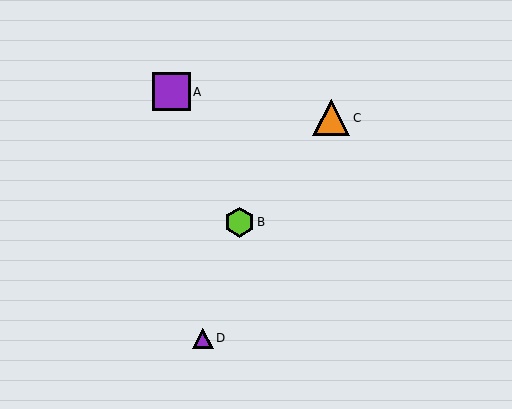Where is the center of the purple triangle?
The center of the purple triangle is at (203, 338).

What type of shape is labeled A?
Shape A is a purple square.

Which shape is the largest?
The purple square (labeled A) is the largest.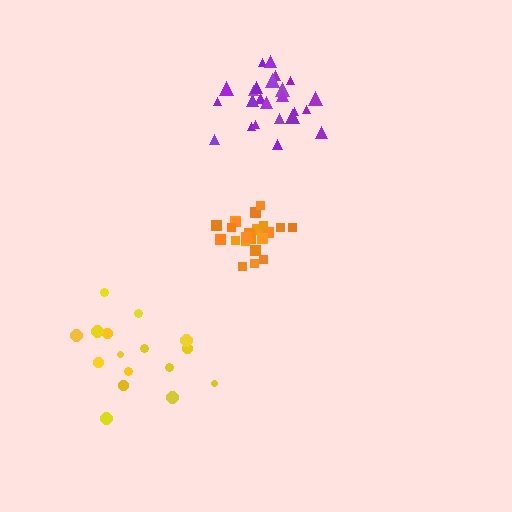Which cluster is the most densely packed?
Orange.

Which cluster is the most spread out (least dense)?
Yellow.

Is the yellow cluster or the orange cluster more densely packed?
Orange.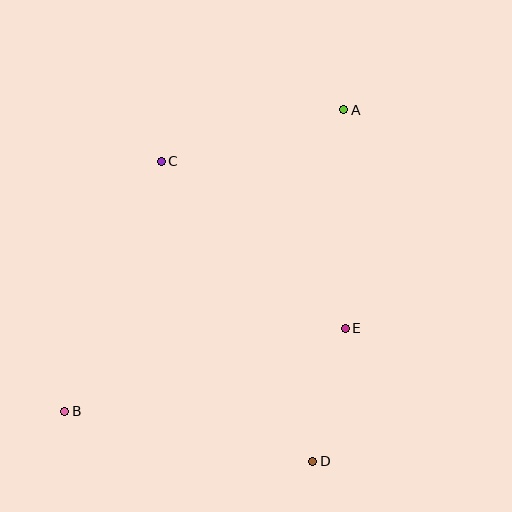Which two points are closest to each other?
Points D and E are closest to each other.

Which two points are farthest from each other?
Points A and B are farthest from each other.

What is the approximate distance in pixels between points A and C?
The distance between A and C is approximately 190 pixels.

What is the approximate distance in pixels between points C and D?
The distance between C and D is approximately 336 pixels.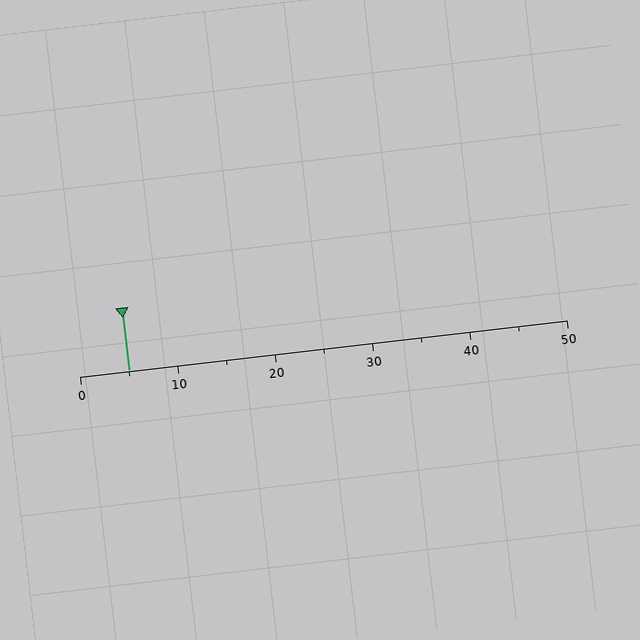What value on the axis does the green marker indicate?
The marker indicates approximately 5.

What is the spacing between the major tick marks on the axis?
The major ticks are spaced 10 apart.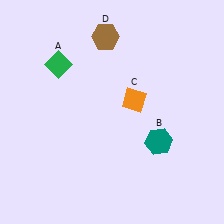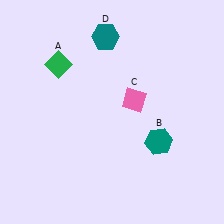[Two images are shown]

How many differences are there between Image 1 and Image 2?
There are 2 differences between the two images.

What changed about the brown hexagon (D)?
In Image 1, D is brown. In Image 2, it changed to teal.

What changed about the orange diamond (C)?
In Image 1, C is orange. In Image 2, it changed to pink.